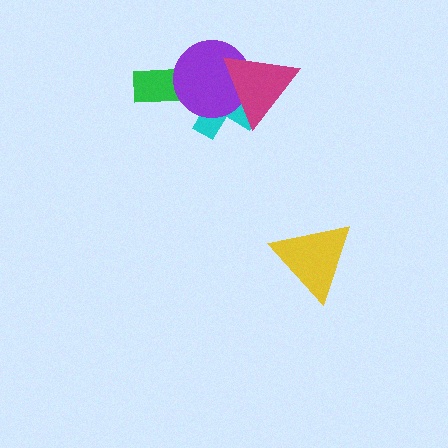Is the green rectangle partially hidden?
Yes, it is partially covered by another shape.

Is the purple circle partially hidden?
Yes, it is partially covered by another shape.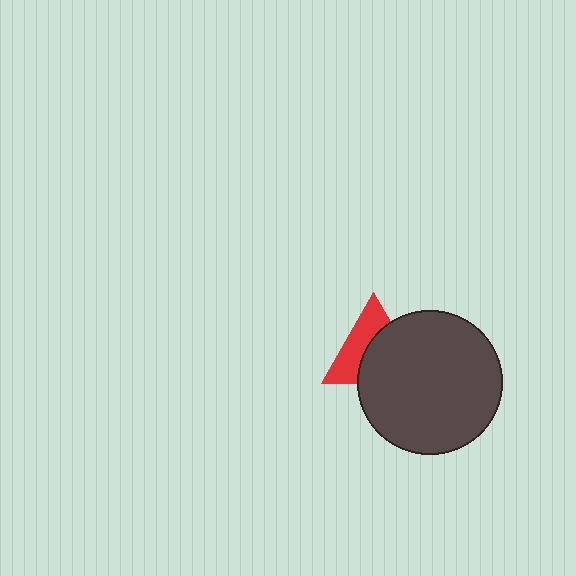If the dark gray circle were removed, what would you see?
You would see the complete red triangle.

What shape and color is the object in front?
The object in front is a dark gray circle.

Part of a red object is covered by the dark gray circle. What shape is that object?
It is a triangle.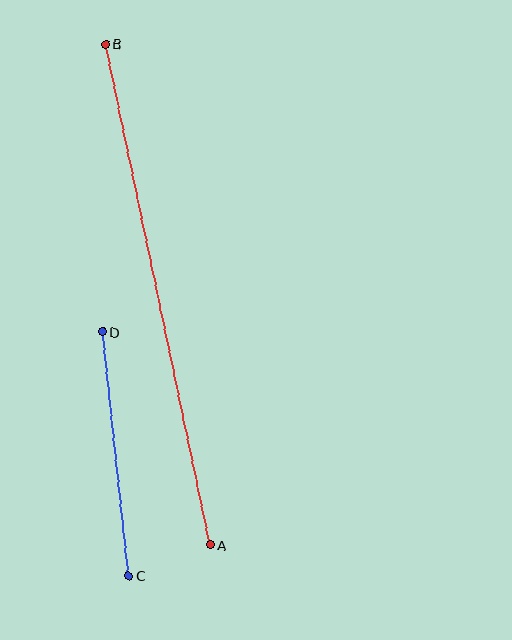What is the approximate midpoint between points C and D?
The midpoint is at approximately (116, 454) pixels.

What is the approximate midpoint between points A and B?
The midpoint is at approximately (158, 294) pixels.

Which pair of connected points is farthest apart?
Points A and B are farthest apart.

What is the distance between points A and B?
The distance is approximately 511 pixels.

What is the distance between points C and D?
The distance is approximately 245 pixels.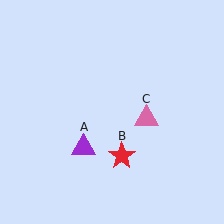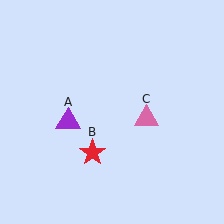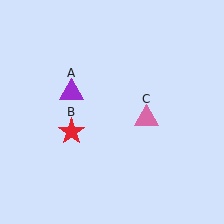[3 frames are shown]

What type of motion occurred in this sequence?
The purple triangle (object A), red star (object B) rotated clockwise around the center of the scene.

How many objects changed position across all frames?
2 objects changed position: purple triangle (object A), red star (object B).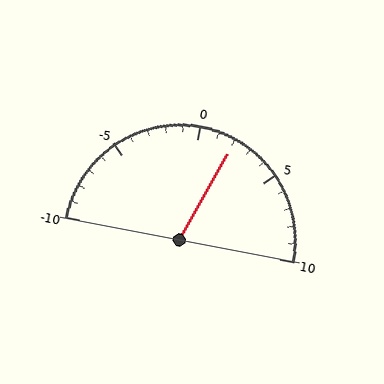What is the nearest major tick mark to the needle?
The nearest major tick mark is 0.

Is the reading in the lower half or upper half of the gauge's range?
The reading is in the upper half of the range (-10 to 10).